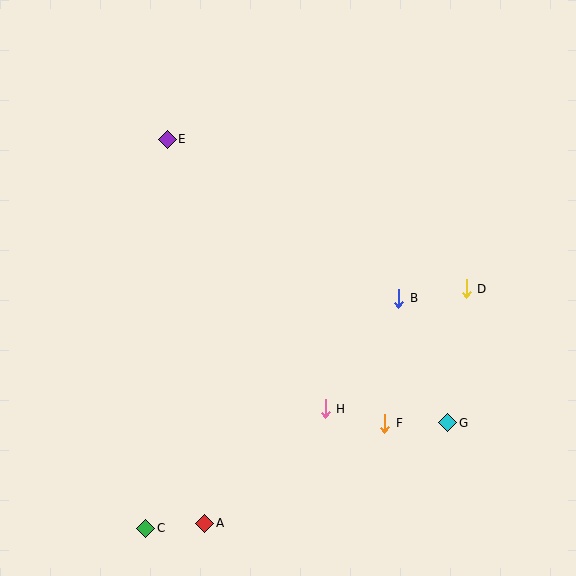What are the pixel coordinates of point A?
Point A is at (205, 523).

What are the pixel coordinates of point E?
Point E is at (167, 139).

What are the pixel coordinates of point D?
Point D is at (466, 289).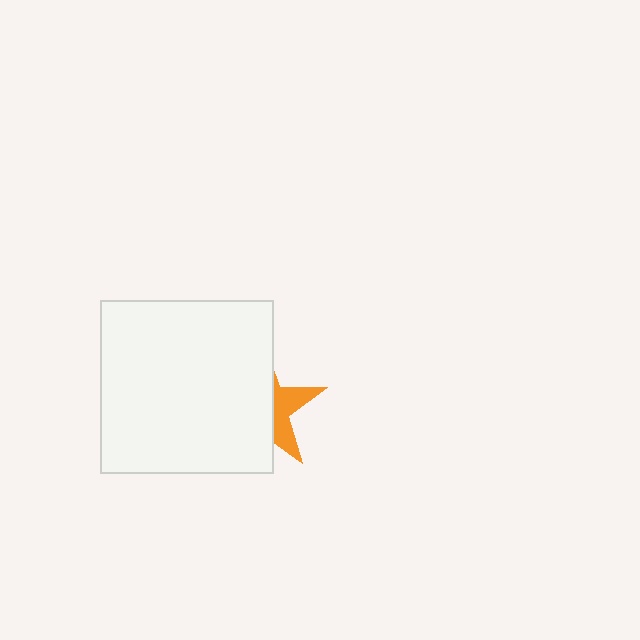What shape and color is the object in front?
The object in front is a white square.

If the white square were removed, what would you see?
You would see the complete orange star.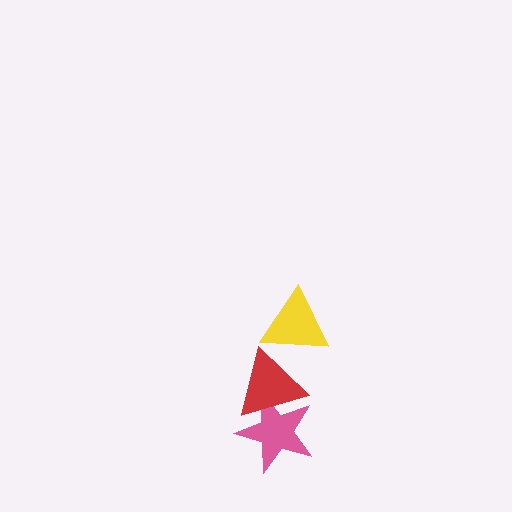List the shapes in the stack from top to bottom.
From top to bottom: the yellow triangle, the red triangle, the pink star.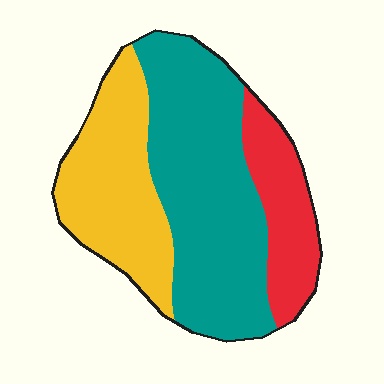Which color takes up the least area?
Red, at roughly 20%.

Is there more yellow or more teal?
Teal.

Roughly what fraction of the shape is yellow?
Yellow takes up about one third (1/3) of the shape.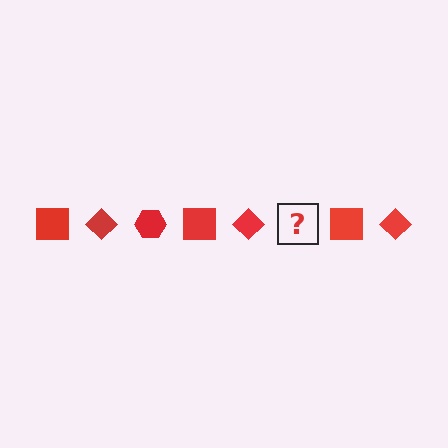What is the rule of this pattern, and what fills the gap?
The rule is that the pattern cycles through square, diamond, hexagon shapes in red. The gap should be filled with a red hexagon.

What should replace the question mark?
The question mark should be replaced with a red hexagon.